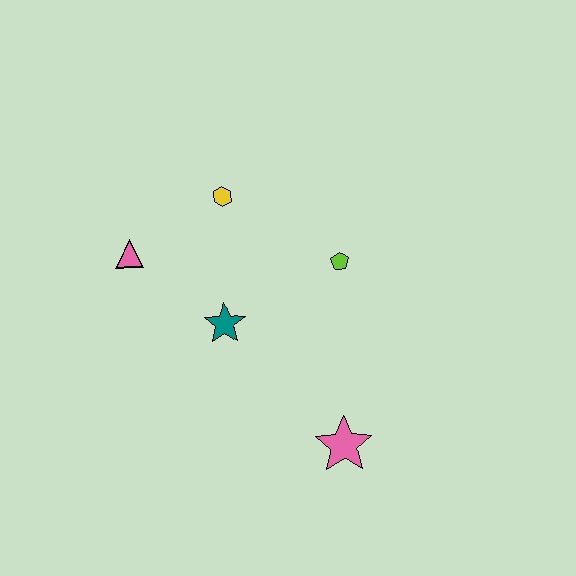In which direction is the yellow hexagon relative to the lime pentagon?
The yellow hexagon is to the left of the lime pentagon.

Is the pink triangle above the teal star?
Yes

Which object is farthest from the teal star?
The pink star is farthest from the teal star.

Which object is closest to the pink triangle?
The yellow hexagon is closest to the pink triangle.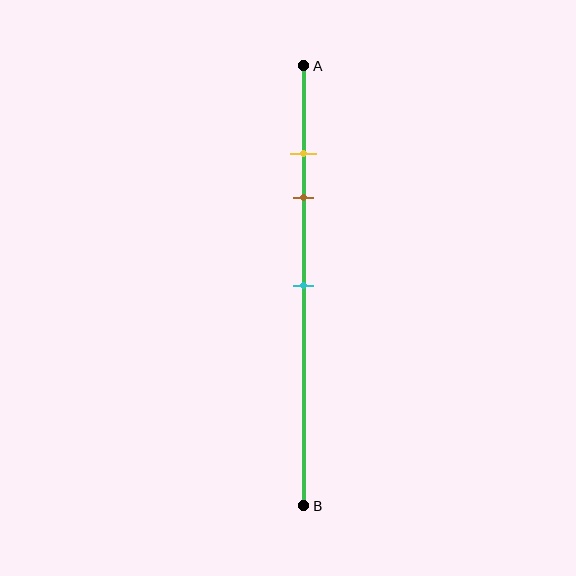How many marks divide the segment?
There are 3 marks dividing the segment.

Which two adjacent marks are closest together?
The yellow and brown marks are the closest adjacent pair.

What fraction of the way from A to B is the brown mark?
The brown mark is approximately 30% (0.3) of the way from A to B.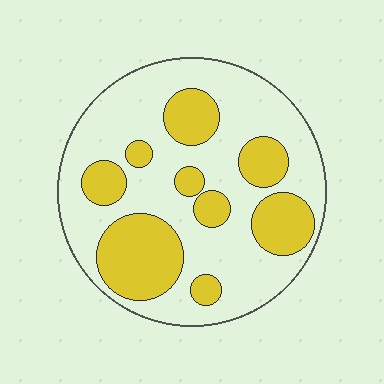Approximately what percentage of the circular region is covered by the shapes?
Approximately 35%.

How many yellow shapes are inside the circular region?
9.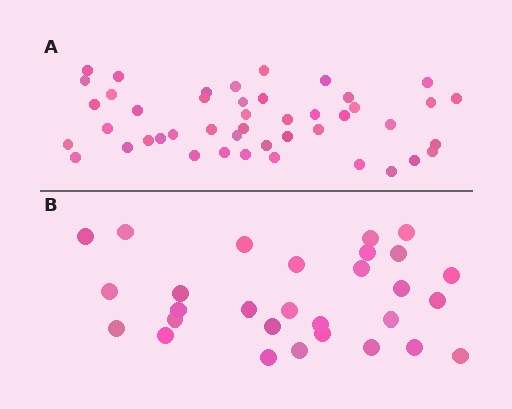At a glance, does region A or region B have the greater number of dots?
Region A (the top region) has more dots.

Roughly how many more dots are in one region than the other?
Region A has approximately 15 more dots than region B.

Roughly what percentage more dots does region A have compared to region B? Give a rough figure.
About 55% more.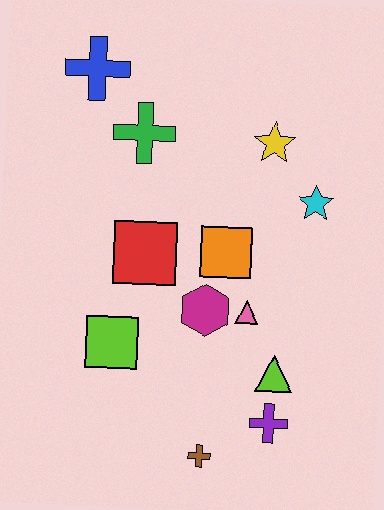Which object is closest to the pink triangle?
The magenta hexagon is closest to the pink triangle.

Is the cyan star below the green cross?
Yes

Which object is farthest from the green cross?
The brown cross is farthest from the green cross.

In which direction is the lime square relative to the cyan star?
The lime square is to the left of the cyan star.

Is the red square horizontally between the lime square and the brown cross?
Yes